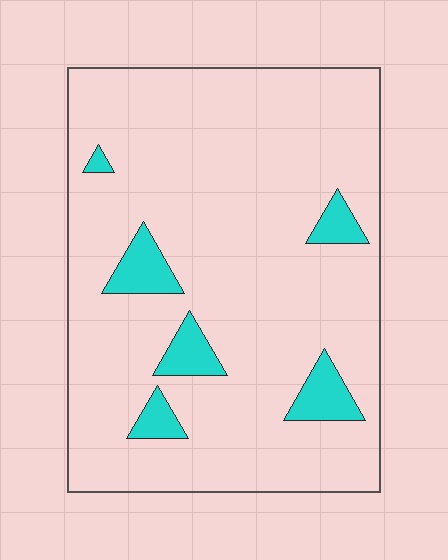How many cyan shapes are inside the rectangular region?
6.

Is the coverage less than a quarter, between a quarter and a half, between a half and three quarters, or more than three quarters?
Less than a quarter.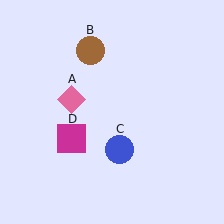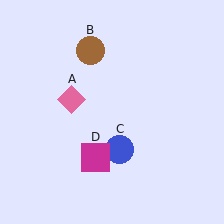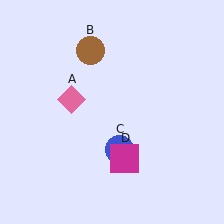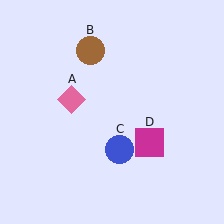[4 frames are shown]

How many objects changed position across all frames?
1 object changed position: magenta square (object D).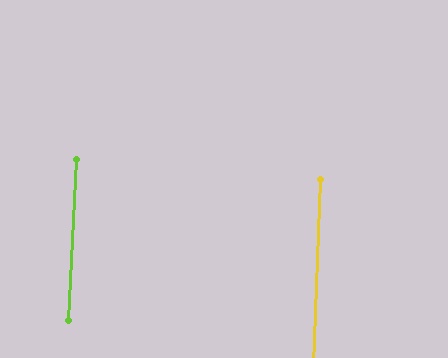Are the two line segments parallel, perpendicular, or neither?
Parallel — their directions differ by only 0.7°.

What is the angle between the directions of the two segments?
Approximately 1 degree.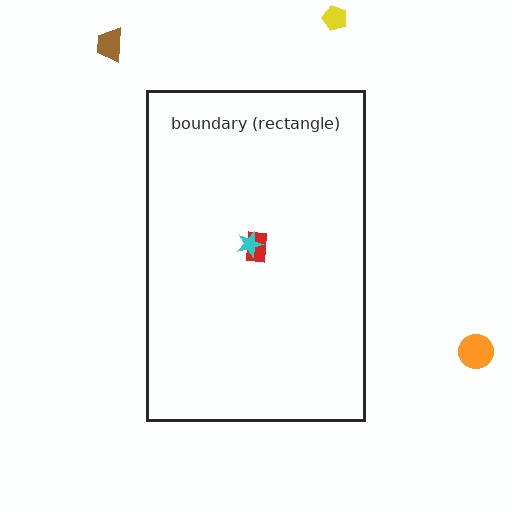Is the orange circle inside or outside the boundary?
Outside.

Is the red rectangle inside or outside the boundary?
Inside.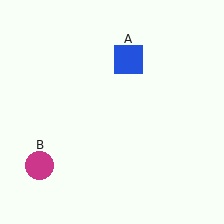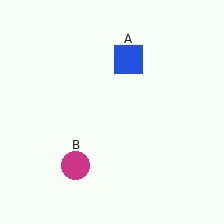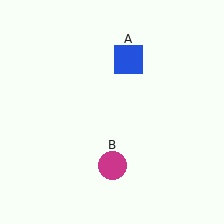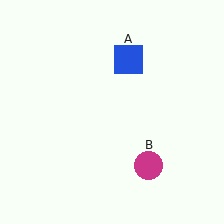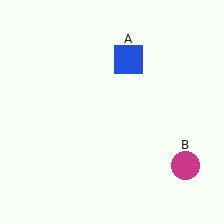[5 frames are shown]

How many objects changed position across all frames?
1 object changed position: magenta circle (object B).